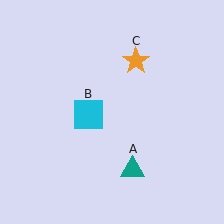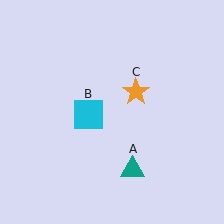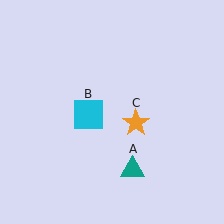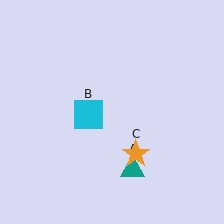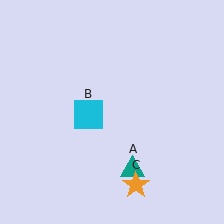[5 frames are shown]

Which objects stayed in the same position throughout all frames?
Teal triangle (object A) and cyan square (object B) remained stationary.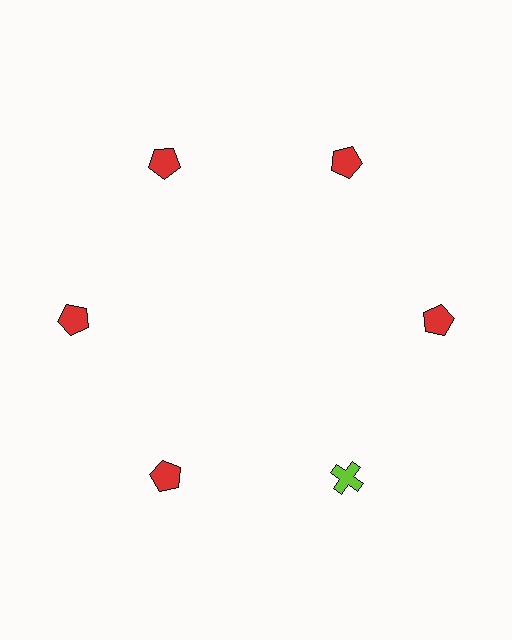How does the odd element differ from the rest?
It differs in both color (lime instead of red) and shape (cross instead of pentagon).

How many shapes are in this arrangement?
There are 6 shapes arranged in a ring pattern.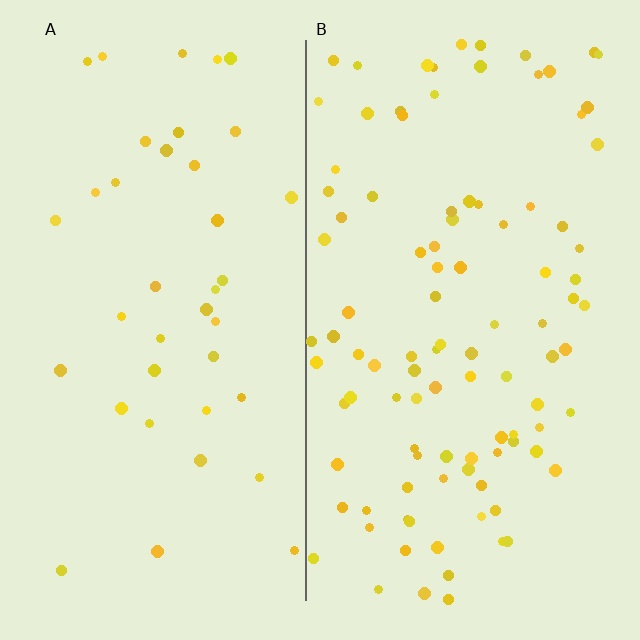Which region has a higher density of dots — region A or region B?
B (the right).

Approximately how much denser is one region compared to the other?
Approximately 2.6× — region B over region A.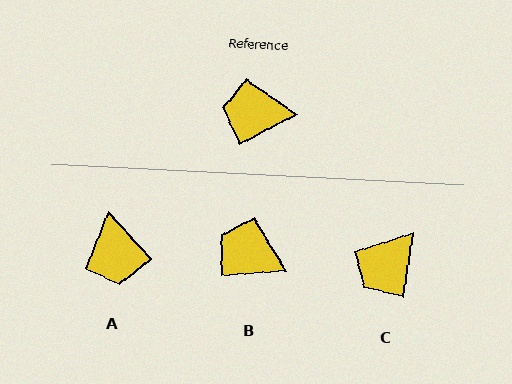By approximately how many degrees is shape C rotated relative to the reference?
Approximately 53 degrees counter-clockwise.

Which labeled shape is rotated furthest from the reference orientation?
A, about 104 degrees away.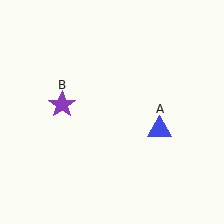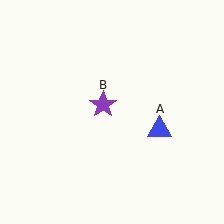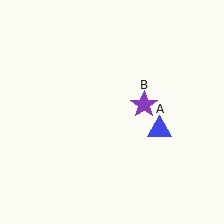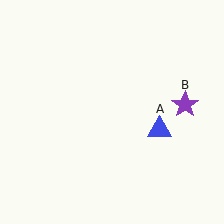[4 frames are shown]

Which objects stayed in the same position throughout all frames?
Blue triangle (object A) remained stationary.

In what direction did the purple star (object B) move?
The purple star (object B) moved right.